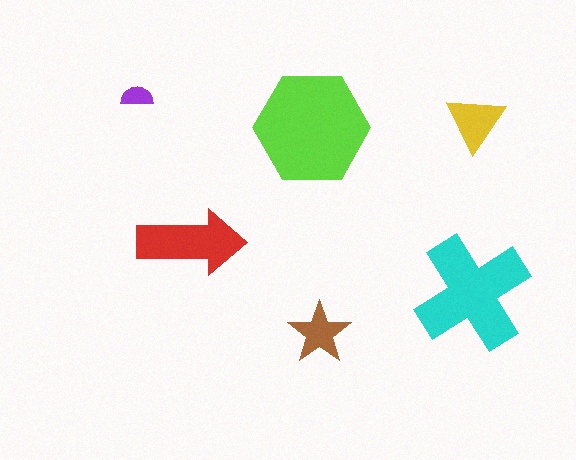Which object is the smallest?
The purple semicircle.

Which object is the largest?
The lime hexagon.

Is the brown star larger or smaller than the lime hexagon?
Smaller.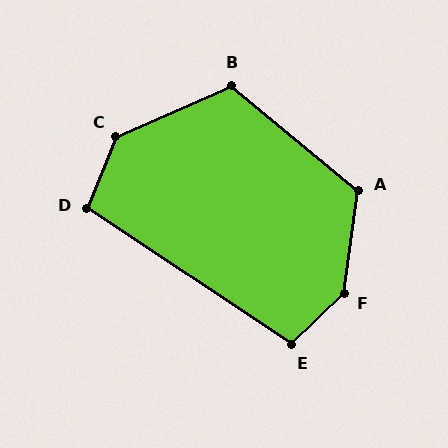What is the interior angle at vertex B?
Approximately 116 degrees (obtuse).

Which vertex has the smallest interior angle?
D, at approximately 101 degrees.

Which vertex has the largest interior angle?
F, at approximately 143 degrees.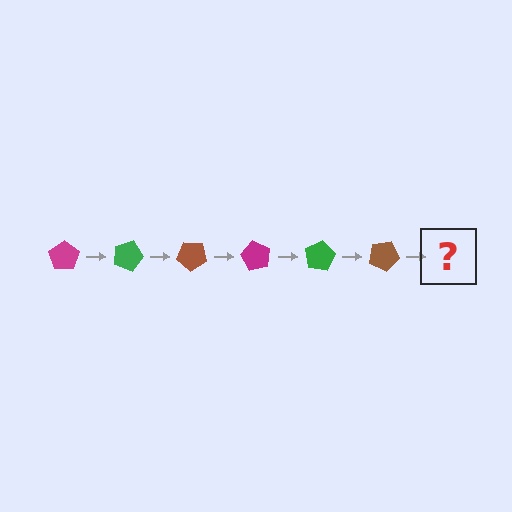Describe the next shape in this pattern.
It should be a magenta pentagon, rotated 120 degrees from the start.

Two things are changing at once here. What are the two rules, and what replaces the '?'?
The two rules are that it rotates 20 degrees each step and the color cycles through magenta, green, and brown. The '?' should be a magenta pentagon, rotated 120 degrees from the start.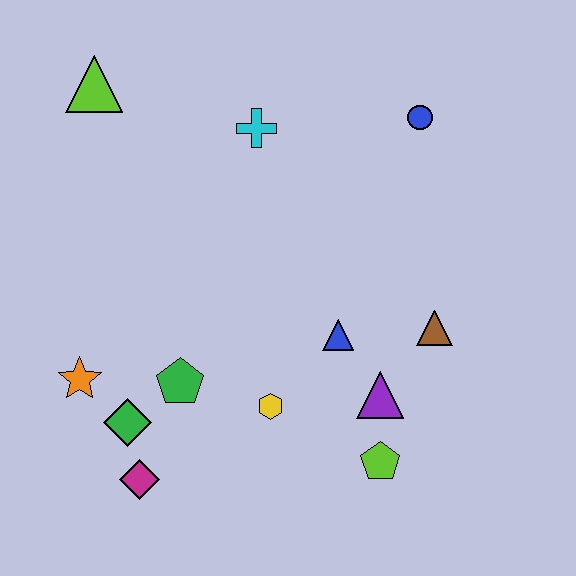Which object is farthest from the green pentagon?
The blue circle is farthest from the green pentagon.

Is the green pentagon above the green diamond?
Yes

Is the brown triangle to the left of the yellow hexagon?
No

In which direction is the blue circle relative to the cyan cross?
The blue circle is to the right of the cyan cross.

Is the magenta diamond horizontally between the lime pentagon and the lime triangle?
Yes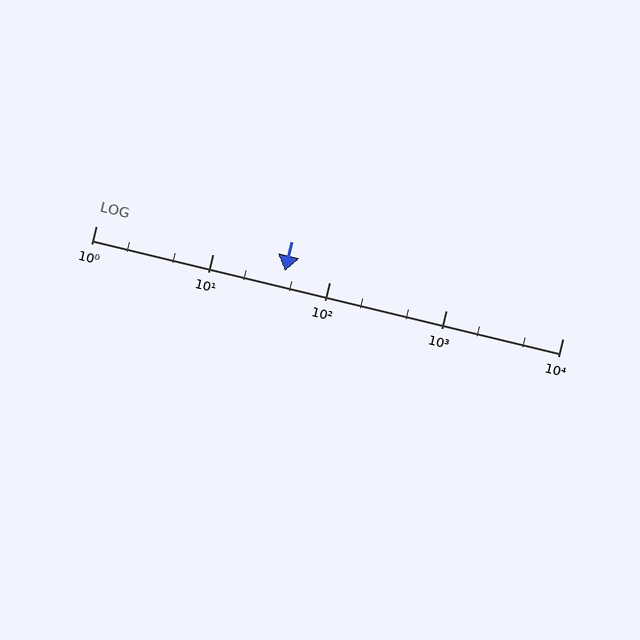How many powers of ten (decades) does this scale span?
The scale spans 4 decades, from 1 to 10000.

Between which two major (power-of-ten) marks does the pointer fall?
The pointer is between 10 and 100.